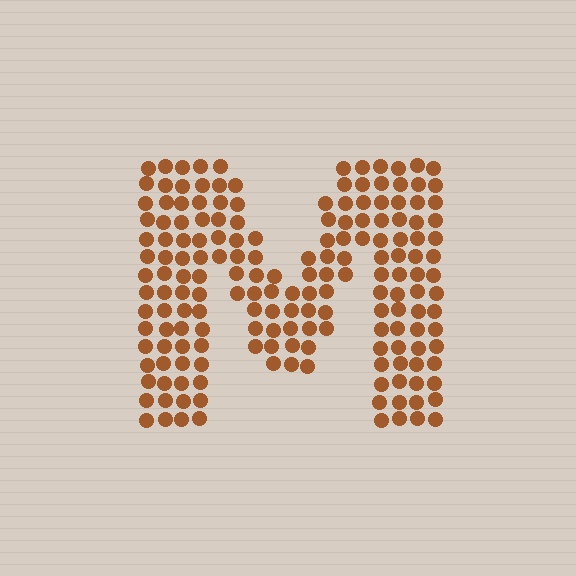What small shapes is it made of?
It is made of small circles.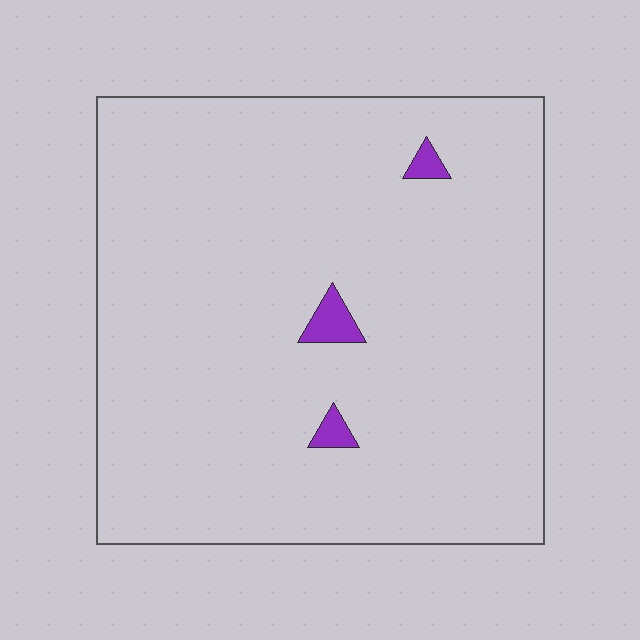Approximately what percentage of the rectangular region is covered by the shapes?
Approximately 0%.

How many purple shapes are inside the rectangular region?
3.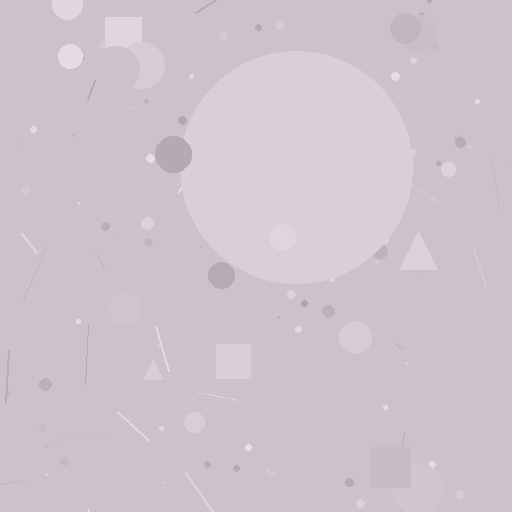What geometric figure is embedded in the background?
A circle is embedded in the background.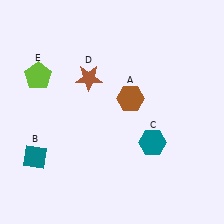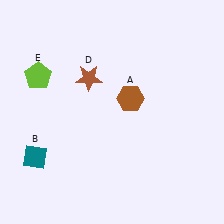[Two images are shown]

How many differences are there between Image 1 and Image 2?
There is 1 difference between the two images.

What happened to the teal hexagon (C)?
The teal hexagon (C) was removed in Image 2. It was in the bottom-right area of Image 1.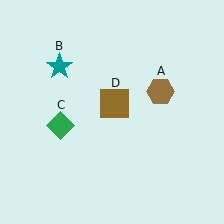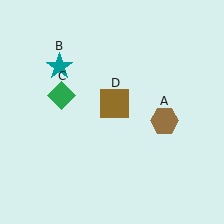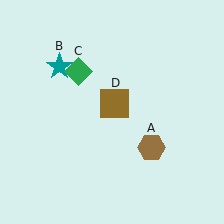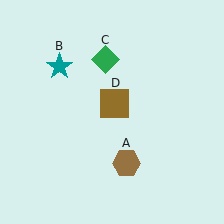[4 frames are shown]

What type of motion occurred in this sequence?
The brown hexagon (object A), green diamond (object C) rotated clockwise around the center of the scene.